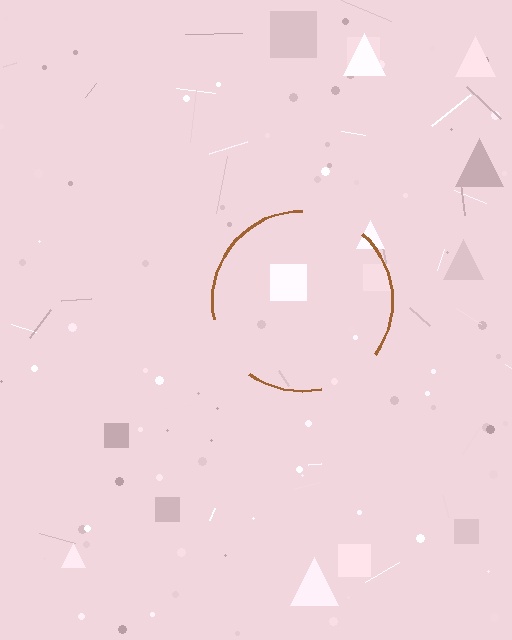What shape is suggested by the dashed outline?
The dashed outline suggests a circle.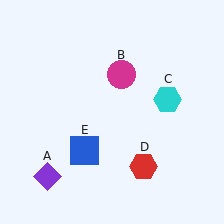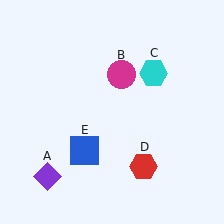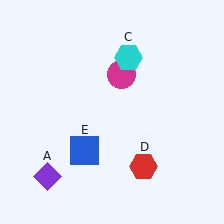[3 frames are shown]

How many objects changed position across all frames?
1 object changed position: cyan hexagon (object C).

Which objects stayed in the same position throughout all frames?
Purple diamond (object A) and magenta circle (object B) and red hexagon (object D) and blue square (object E) remained stationary.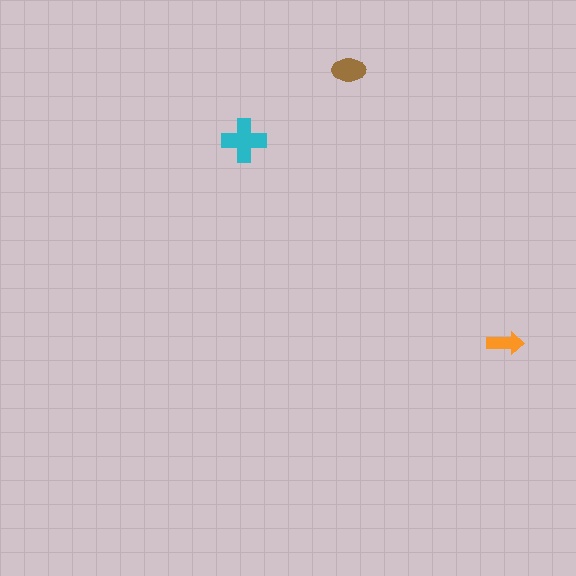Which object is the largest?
The cyan cross.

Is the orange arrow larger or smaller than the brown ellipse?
Smaller.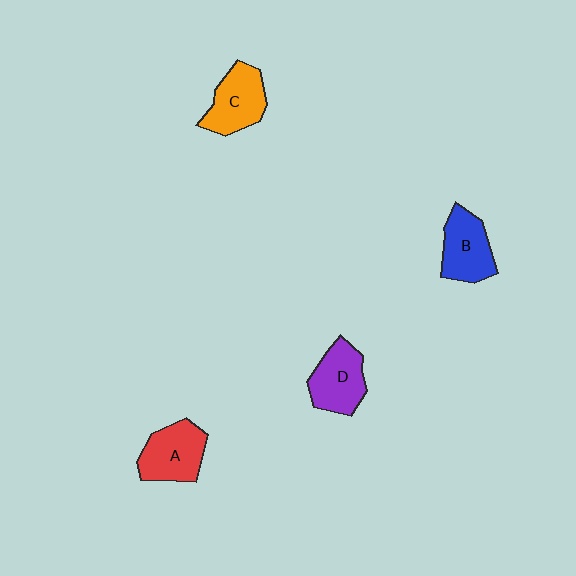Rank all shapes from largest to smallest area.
From largest to smallest: A (red), D (purple), C (orange), B (blue).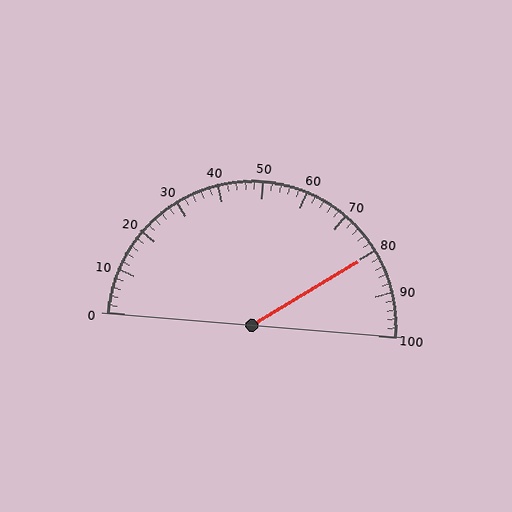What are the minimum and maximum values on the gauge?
The gauge ranges from 0 to 100.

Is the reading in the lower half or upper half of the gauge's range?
The reading is in the upper half of the range (0 to 100).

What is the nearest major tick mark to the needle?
The nearest major tick mark is 80.